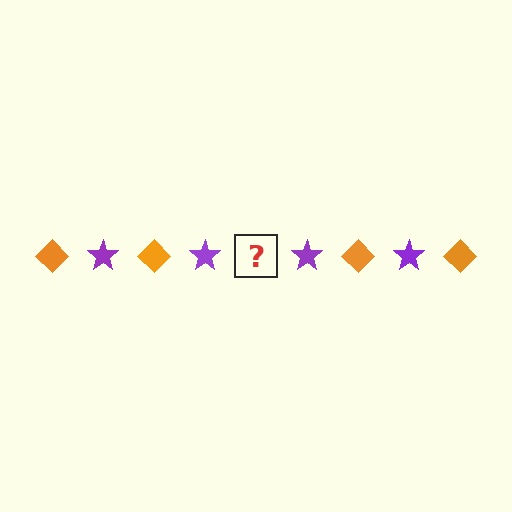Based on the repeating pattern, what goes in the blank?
The blank should be an orange diamond.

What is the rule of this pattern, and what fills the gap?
The rule is that the pattern alternates between orange diamond and purple star. The gap should be filled with an orange diamond.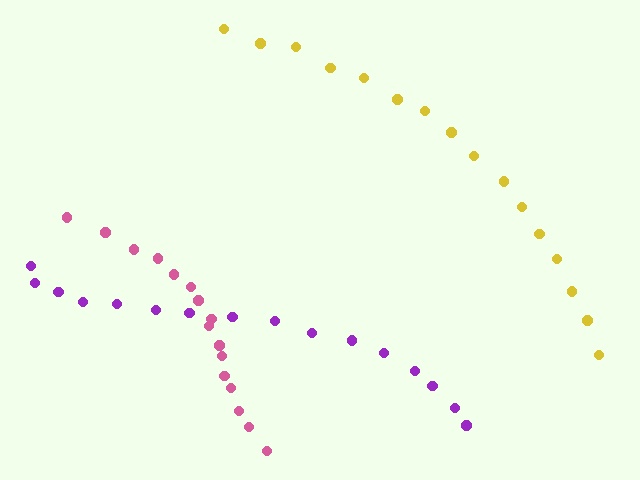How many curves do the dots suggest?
There are 3 distinct paths.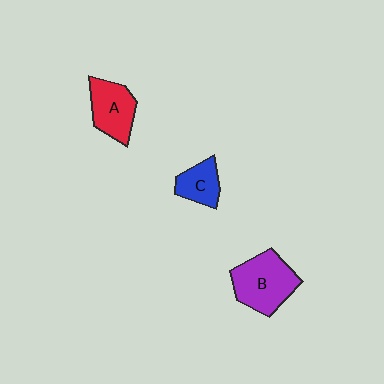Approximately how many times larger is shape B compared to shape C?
Approximately 1.8 times.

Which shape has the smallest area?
Shape C (blue).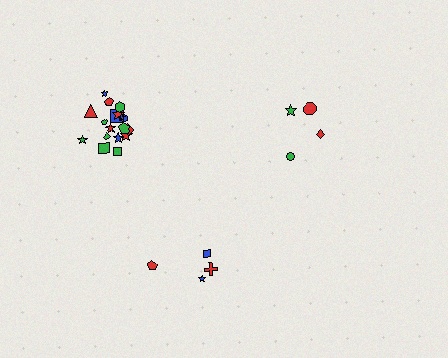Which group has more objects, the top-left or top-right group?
The top-left group.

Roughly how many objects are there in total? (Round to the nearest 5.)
Roughly 25 objects in total.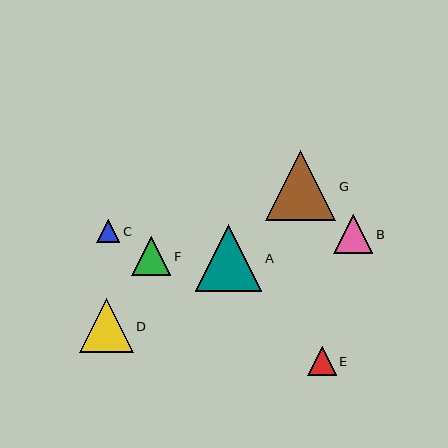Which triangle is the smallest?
Triangle C is the smallest with a size of approximately 23 pixels.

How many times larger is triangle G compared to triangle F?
Triangle G is approximately 1.8 times the size of triangle F.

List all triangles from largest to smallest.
From largest to smallest: G, A, D, F, B, E, C.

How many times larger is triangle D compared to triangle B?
Triangle D is approximately 1.4 times the size of triangle B.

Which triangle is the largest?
Triangle G is the largest with a size of approximately 70 pixels.